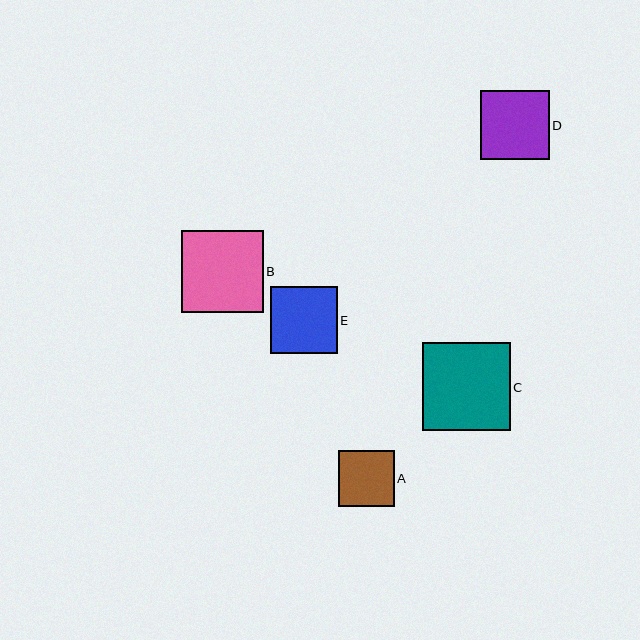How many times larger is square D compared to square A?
Square D is approximately 1.2 times the size of square A.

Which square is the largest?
Square C is the largest with a size of approximately 88 pixels.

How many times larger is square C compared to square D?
Square C is approximately 1.3 times the size of square D.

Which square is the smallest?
Square A is the smallest with a size of approximately 56 pixels.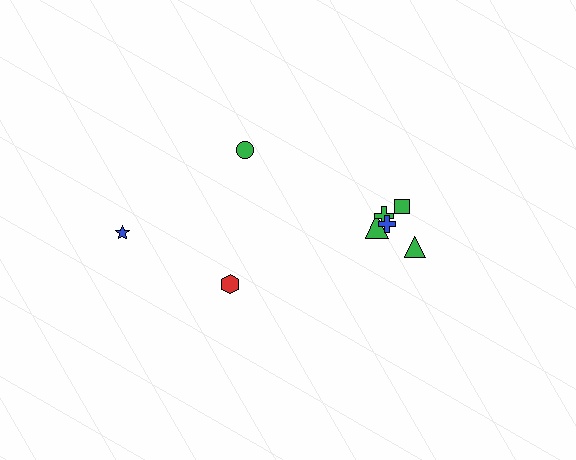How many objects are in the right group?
There are 5 objects.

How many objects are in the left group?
There are 3 objects.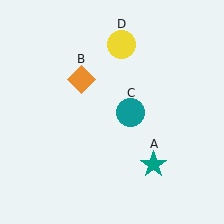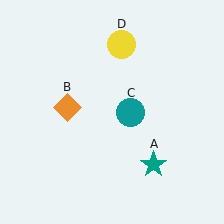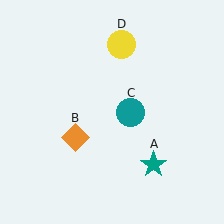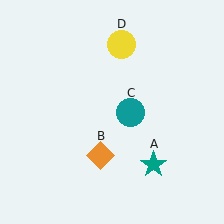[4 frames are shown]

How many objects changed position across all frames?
1 object changed position: orange diamond (object B).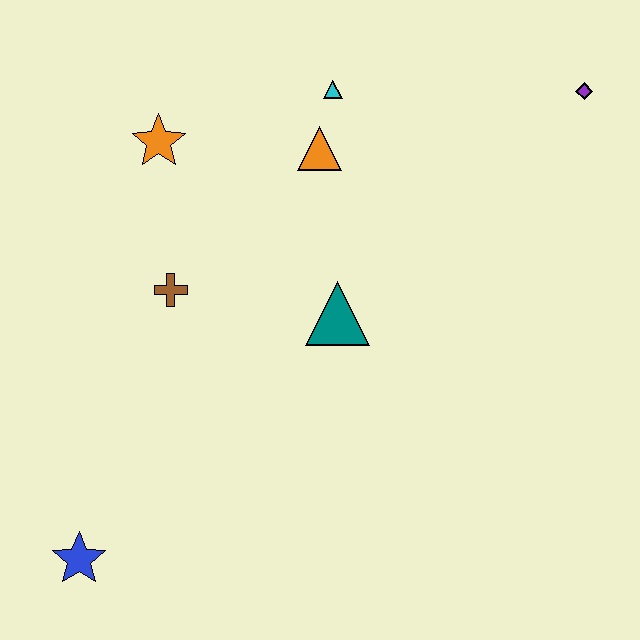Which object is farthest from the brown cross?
The purple diamond is farthest from the brown cross.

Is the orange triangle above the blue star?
Yes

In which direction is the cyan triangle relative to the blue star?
The cyan triangle is above the blue star.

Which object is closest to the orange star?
The brown cross is closest to the orange star.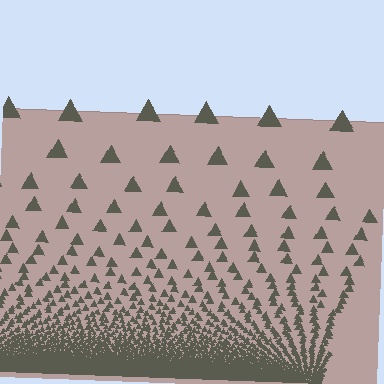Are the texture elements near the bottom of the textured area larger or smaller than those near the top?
Smaller. The gradient is inverted — elements near the bottom are smaller and denser.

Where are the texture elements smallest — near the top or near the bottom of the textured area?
Near the bottom.